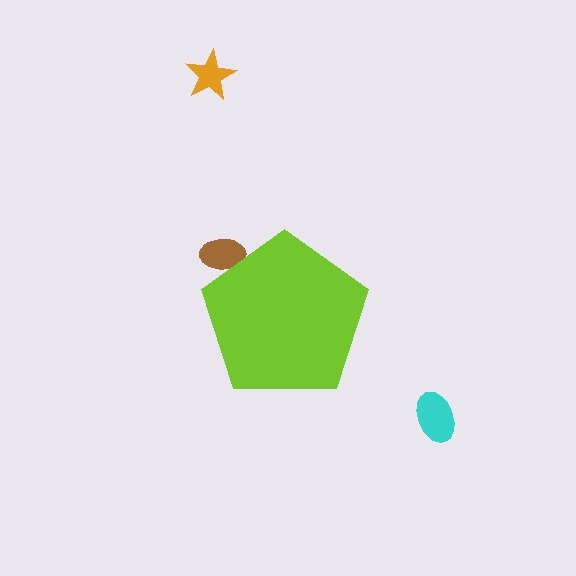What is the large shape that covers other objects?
A lime pentagon.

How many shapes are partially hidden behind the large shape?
1 shape is partially hidden.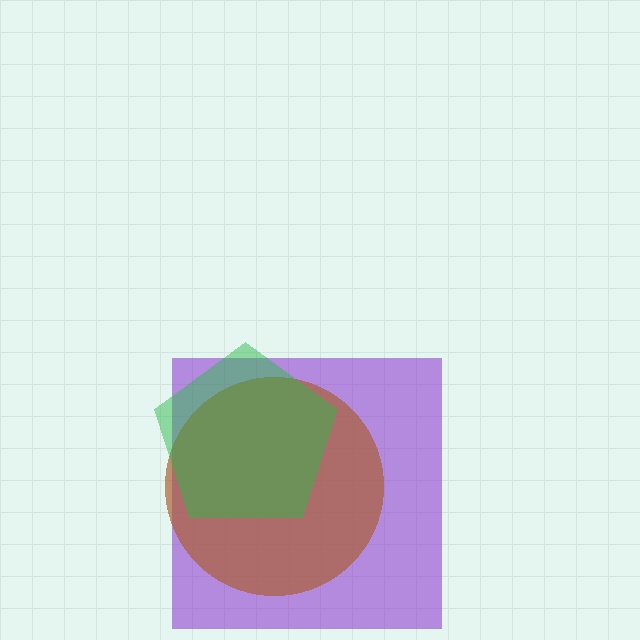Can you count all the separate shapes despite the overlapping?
Yes, there are 3 separate shapes.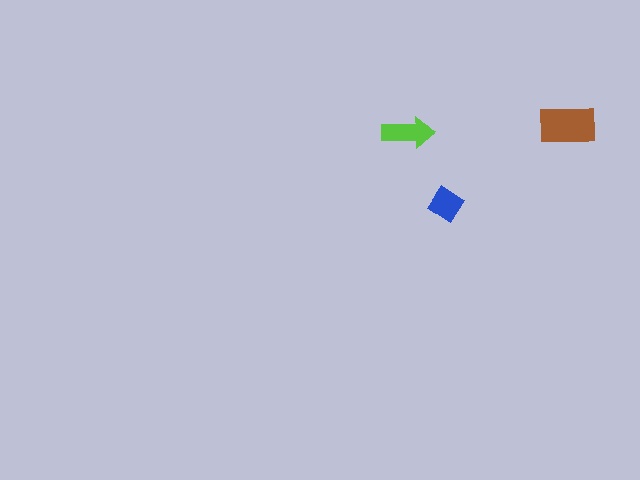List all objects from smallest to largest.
The blue diamond, the lime arrow, the brown rectangle.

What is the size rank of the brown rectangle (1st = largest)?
1st.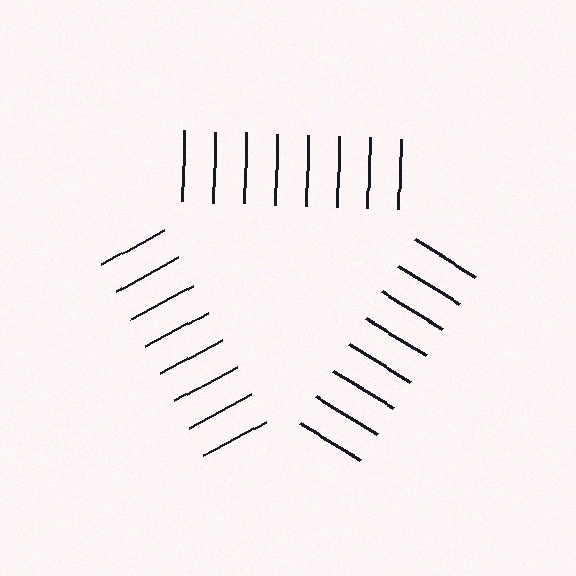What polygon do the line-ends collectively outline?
An illusory triangle — the line segments terminate on its edges but no continuous stroke is drawn.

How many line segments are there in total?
24 — 8 along each of the 3 edges.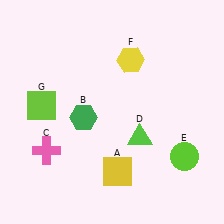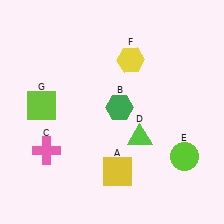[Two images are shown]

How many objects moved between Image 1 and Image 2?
1 object moved between the two images.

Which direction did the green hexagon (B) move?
The green hexagon (B) moved right.